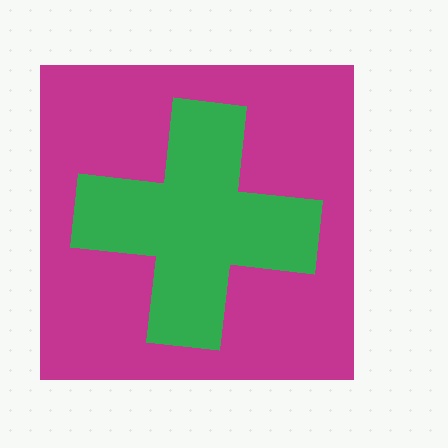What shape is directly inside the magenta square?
The green cross.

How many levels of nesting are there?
2.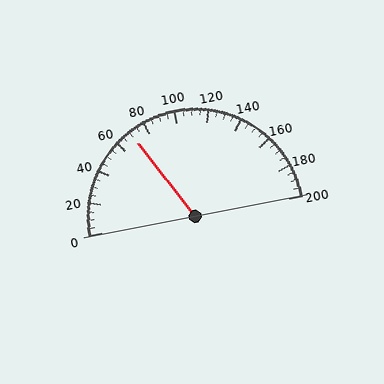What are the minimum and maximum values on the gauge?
The gauge ranges from 0 to 200.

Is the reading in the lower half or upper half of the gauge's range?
The reading is in the lower half of the range (0 to 200).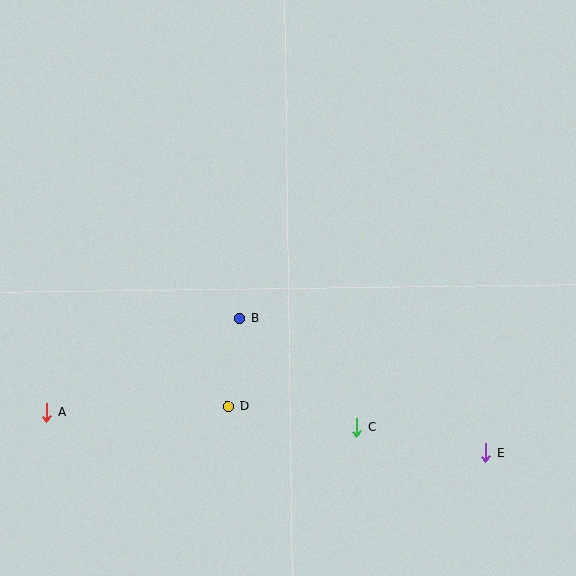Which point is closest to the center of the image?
Point B at (240, 318) is closest to the center.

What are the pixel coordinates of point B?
Point B is at (240, 318).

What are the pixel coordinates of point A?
Point A is at (47, 413).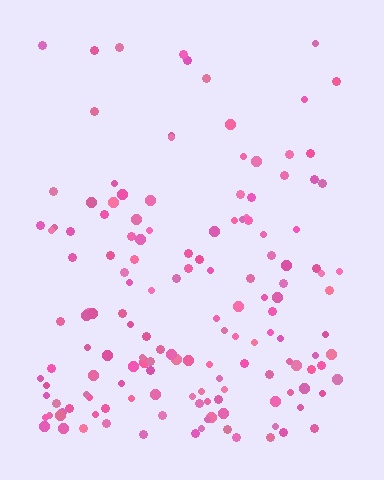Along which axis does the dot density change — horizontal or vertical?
Vertical.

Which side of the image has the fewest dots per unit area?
The top.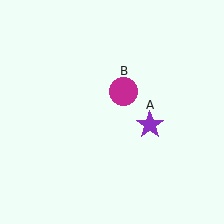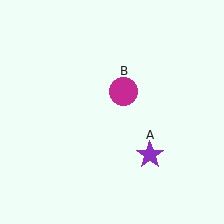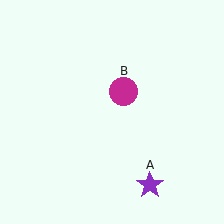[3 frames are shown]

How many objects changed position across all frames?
1 object changed position: purple star (object A).